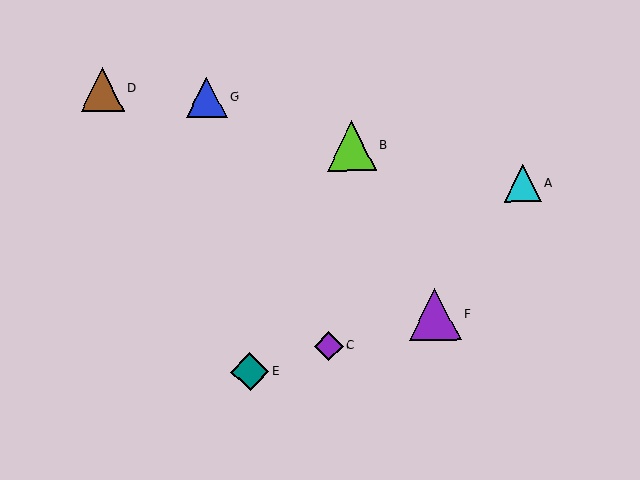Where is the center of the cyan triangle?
The center of the cyan triangle is at (523, 184).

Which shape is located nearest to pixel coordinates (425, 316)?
The purple triangle (labeled F) at (435, 315) is nearest to that location.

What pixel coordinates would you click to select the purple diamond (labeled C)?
Click at (329, 346) to select the purple diamond C.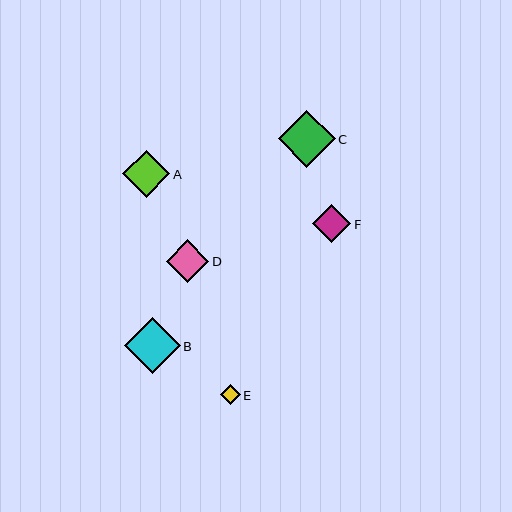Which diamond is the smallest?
Diamond E is the smallest with a size of approximately 20 pixels.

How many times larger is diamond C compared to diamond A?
Diamond C is approximately 1.2 times the size of diamond A.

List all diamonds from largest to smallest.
From largest to smallest: C, B, A, D, F, E.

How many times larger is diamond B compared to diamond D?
Diamond B is approximately 1.3 times the size of diamond D.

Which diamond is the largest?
Diamond C is the largest with a size of approximately 57 pixels.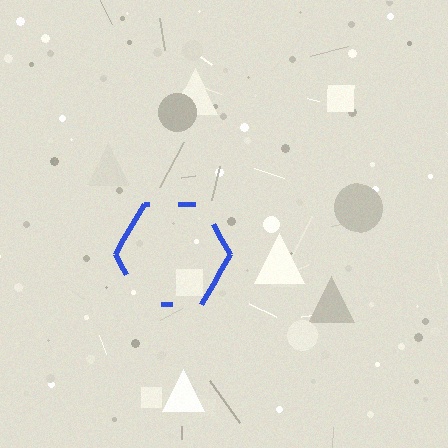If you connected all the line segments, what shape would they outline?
They would outline a hexagon.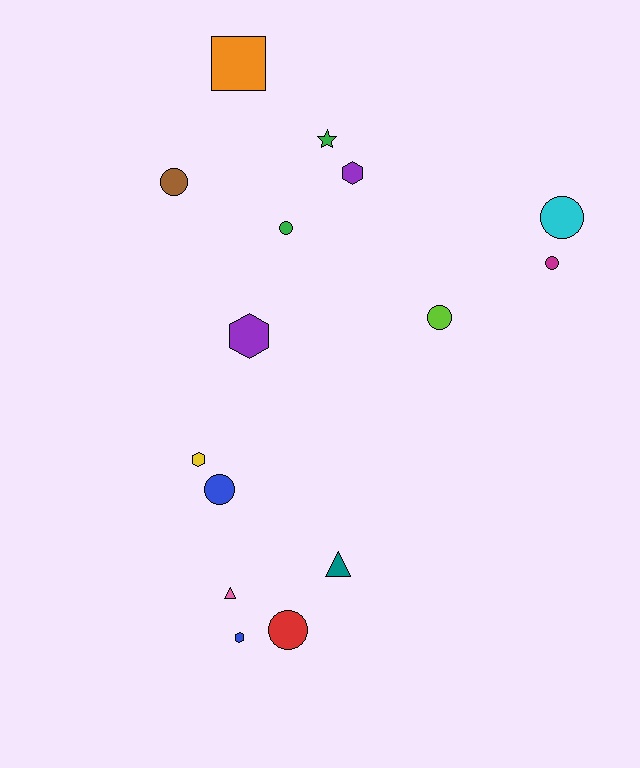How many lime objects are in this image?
There is 1 lime object.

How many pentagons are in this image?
There are no pentagons.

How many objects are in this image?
There are 15 objects.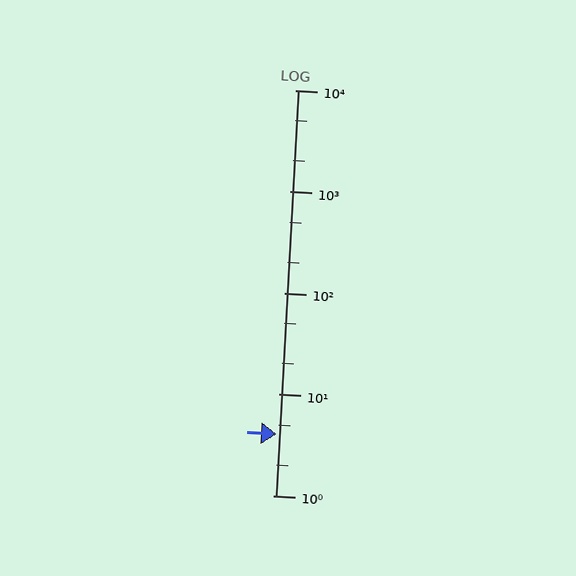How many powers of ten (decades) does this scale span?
The scale spans 4 decades, from 1 to 10000.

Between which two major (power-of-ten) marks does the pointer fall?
The pointer is between 1 and 10.